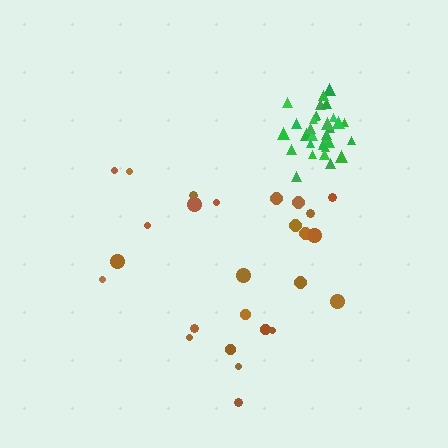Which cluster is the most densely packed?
Green.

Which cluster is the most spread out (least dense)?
Brown.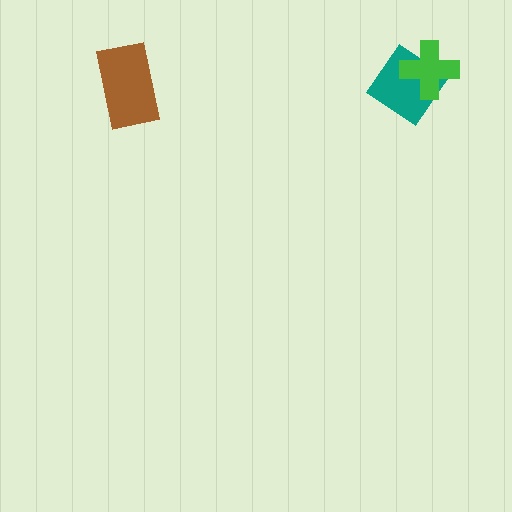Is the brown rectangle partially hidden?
No, no other shape covers it.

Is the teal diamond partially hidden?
Yes, it is partially covered by another shape.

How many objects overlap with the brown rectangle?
0 objects overlap with the brown rectangle.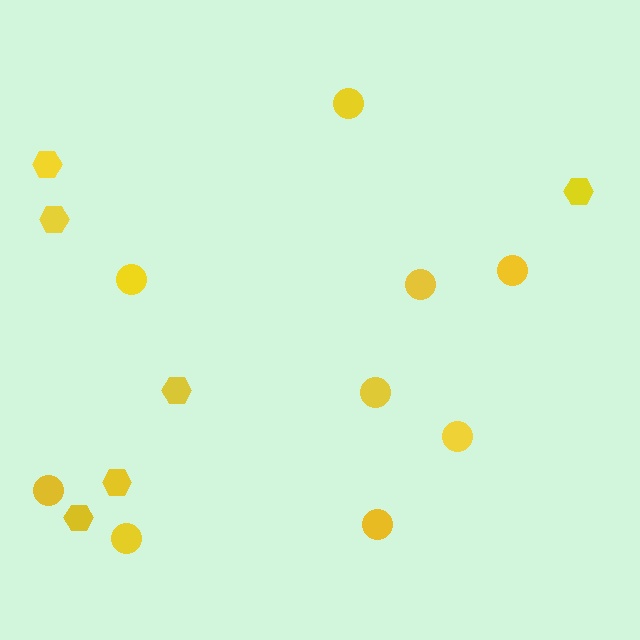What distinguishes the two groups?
There are 2 groups: one group of circles (9) and one group of hexagons (6).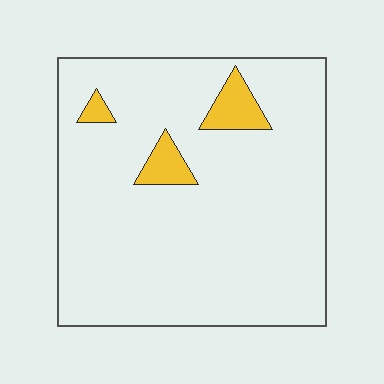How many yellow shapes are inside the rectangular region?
3.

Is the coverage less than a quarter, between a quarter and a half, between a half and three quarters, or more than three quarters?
Less than a quarter.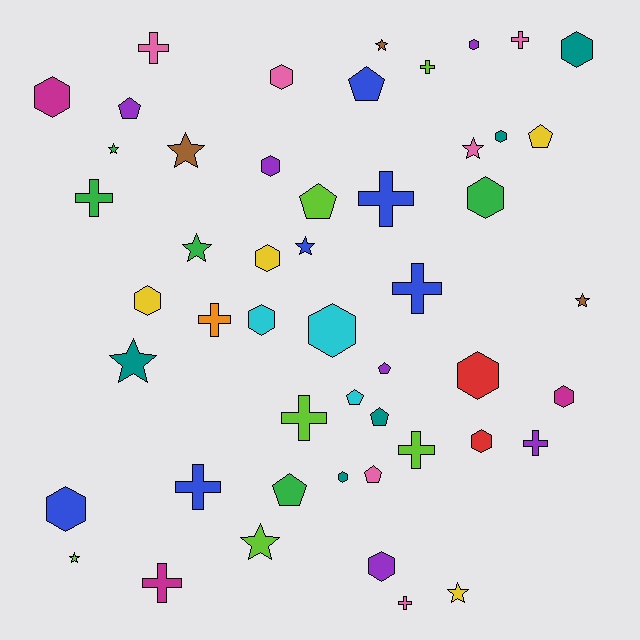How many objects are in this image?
There are 50 objects.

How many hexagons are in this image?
There are 17 hexagons.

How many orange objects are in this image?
There is 1 orange object.